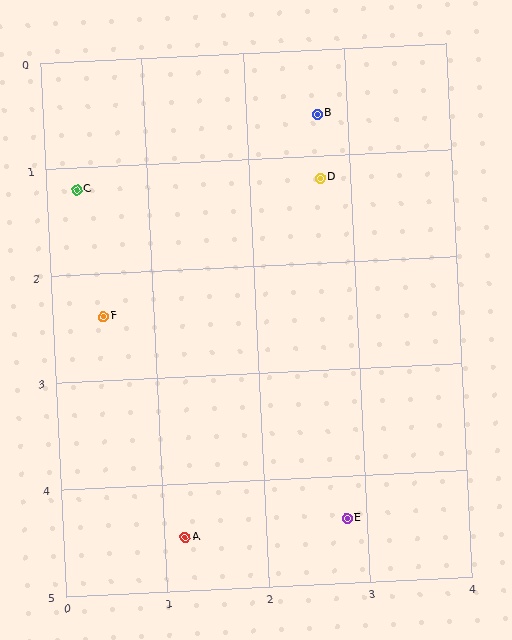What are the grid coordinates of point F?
Point F is at approximately (0.5, 2.4).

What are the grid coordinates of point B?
Point B is at approximately (2.7, 0.6).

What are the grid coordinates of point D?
Point D is at approximately (2.7, 1.2).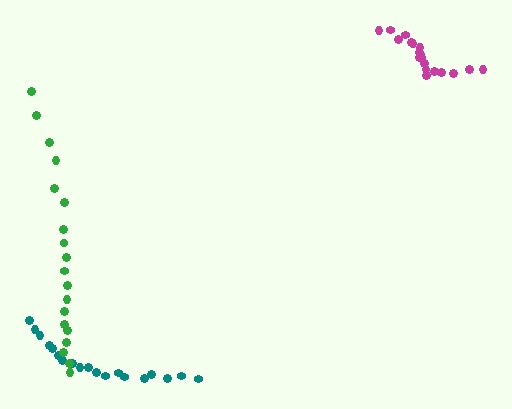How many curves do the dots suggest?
There are 3 distinct paths.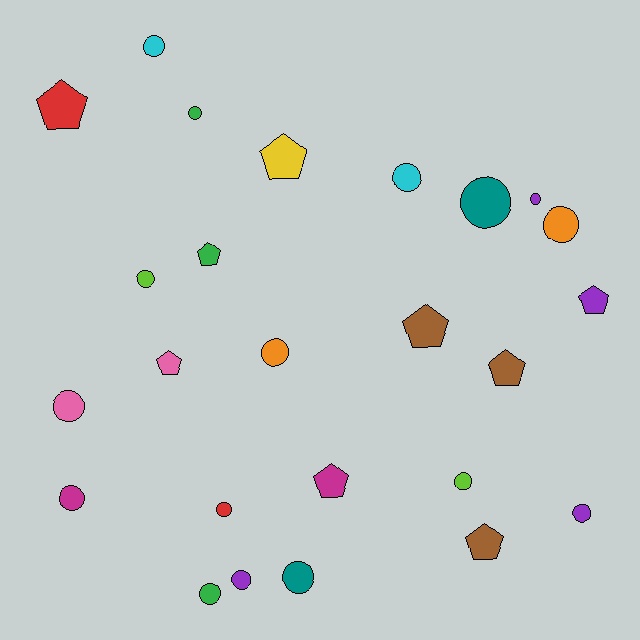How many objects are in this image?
There are 25 objects.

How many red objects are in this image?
There are 2 red objects.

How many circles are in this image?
There are 16 circles.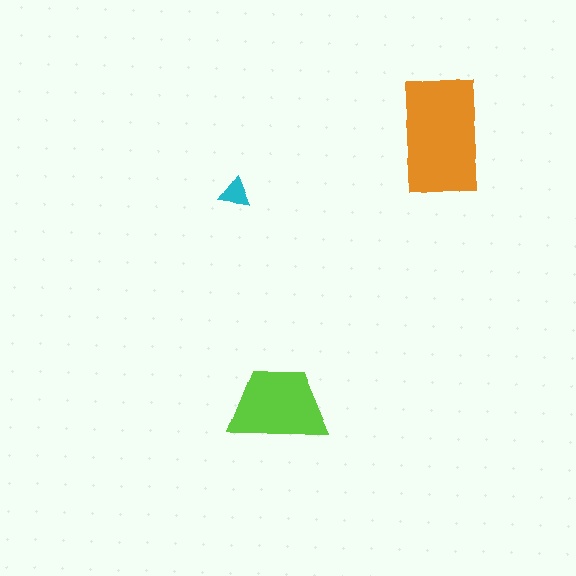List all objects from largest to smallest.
The orange rectangle, the lime trapezoid, the cyan triangle.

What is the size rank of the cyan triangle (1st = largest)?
3rd.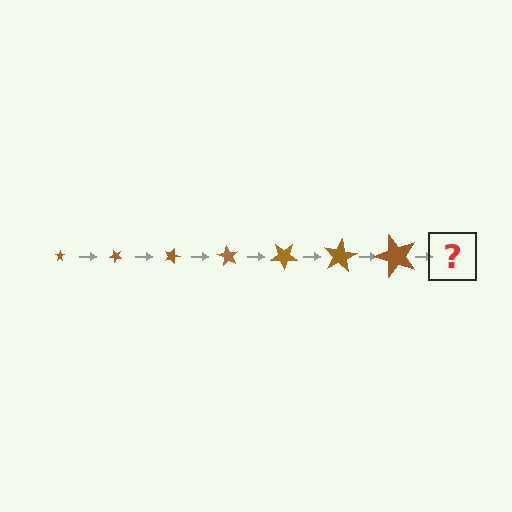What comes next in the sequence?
The next element should be a star, larger than the previous one and rotated 315 degrees from the start.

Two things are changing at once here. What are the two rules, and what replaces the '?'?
The two rules are that the star grows larger each step and it rotates 45 degrees each step. The '?' should be a star, larger than the previous one and rotated 315 degrees from the start.